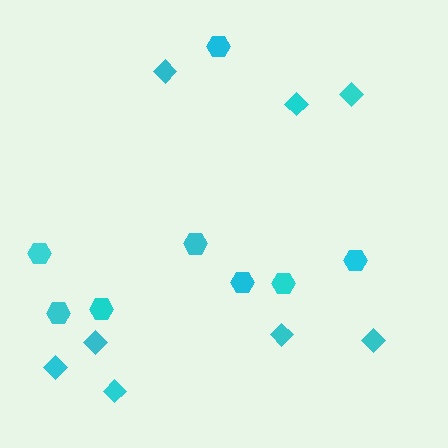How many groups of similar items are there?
There are 2 groups: one group of hexagons (8) and one group of diamonds (8).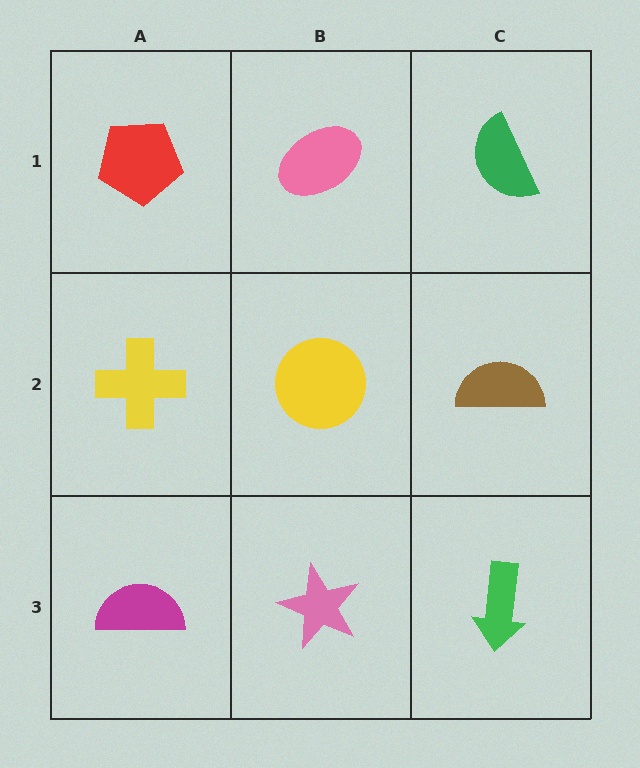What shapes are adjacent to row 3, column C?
A brown semicircle (row 2, column C), a pink star (row 3, column B).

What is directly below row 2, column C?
A green arrow.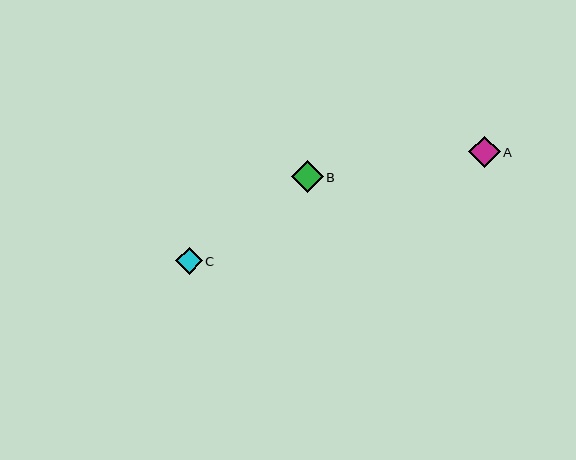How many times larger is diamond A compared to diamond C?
Diamond A is approximately 1.2 times the size of diamond C.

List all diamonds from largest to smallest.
From largest to smallest: B, A, C.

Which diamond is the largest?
Diamond B is the largest with a size of approximately 32 pixels.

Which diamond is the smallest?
Diamond C is the smallest with a size of approximately 26 pixels.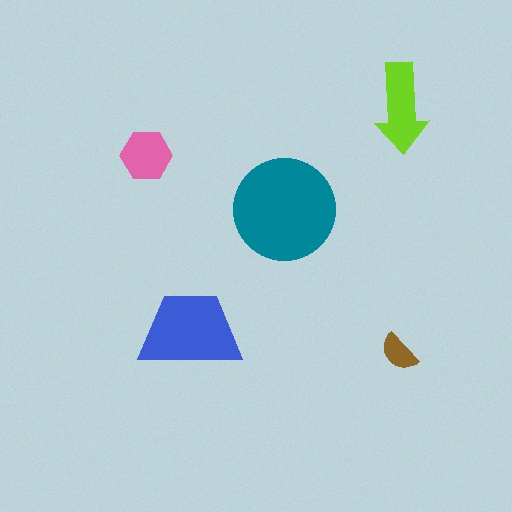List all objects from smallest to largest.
The brown semicircle, the pink hexagon, the lime arrow, the blue trapezoid, the teal circle.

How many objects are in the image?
There are 5 objects in the image.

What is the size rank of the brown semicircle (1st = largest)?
5th.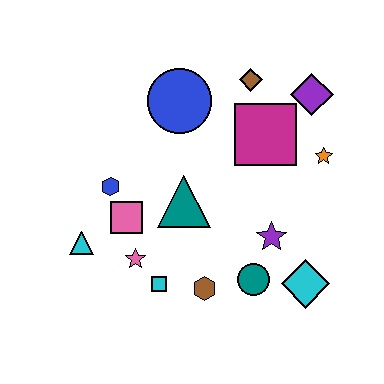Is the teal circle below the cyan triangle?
Yes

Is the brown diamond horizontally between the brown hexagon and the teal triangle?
No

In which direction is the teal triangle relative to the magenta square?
The teal triangle is to the left of the magenta square.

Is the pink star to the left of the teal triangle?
Yes